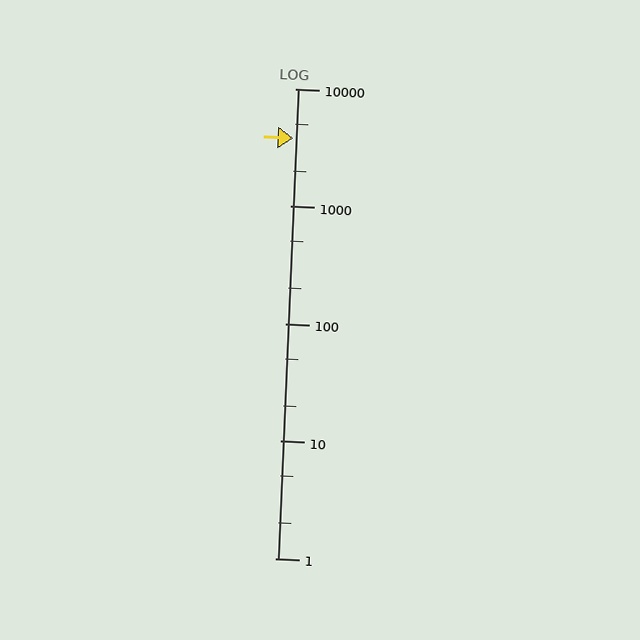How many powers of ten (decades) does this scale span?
The scale spans 4 decades, from 1 to 10000.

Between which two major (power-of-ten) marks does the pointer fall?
The pointer is between 1000 and 10000.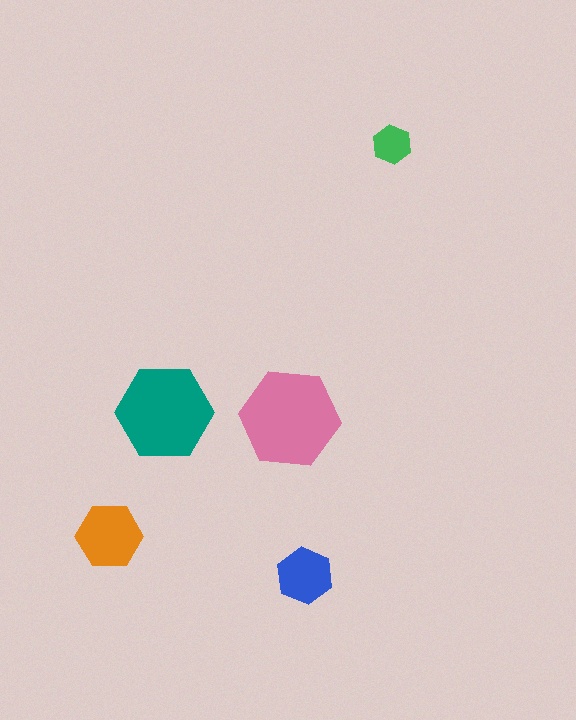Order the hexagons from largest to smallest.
the pink one, the teal one, the orange one, the blue one, the green one.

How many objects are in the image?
There are 5 objects in the image.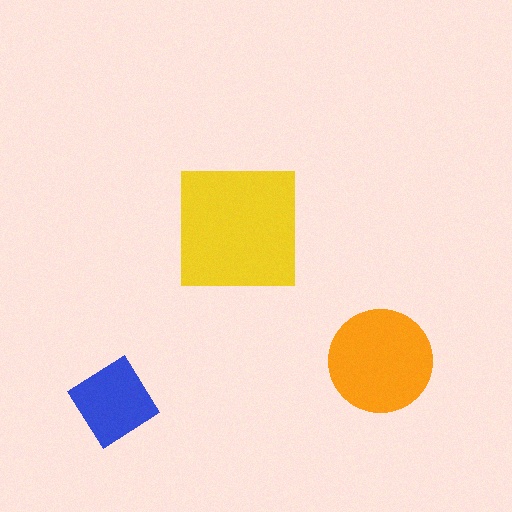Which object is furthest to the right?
The orange circle is rightmost.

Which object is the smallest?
The blue diamond.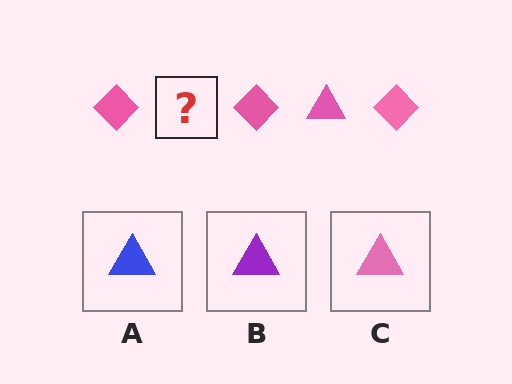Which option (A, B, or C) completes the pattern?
C.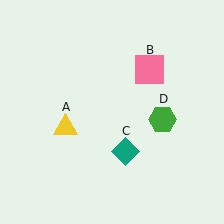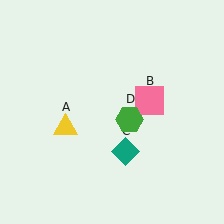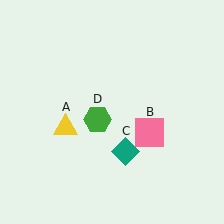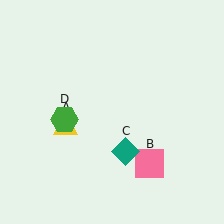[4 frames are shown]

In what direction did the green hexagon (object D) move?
The green hexagon (object D) moved left.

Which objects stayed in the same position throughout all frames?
Yellow triangle (object A) and teal diamond (object C) remained stationary.